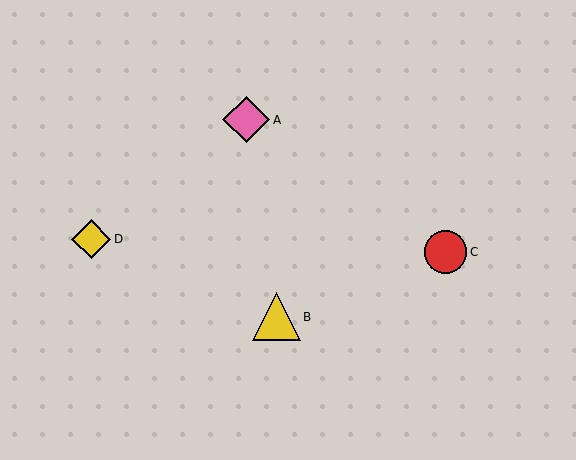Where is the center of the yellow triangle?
The center of the yellow triangle is at (276, 317).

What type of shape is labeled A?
Shape A is a pink diamond.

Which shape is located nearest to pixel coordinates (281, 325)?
The yellow triangle (labeled B) at (276, 317) is nearest to that location.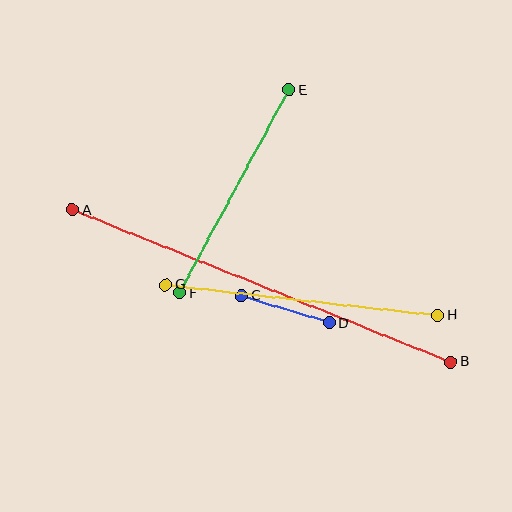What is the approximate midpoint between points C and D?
The midpoint is at approximately (285, 309) pixels.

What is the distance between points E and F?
The distance is approximately 231 pixels.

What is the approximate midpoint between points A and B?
The midpoint is at approximately (262, 286) pixels.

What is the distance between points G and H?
The distance is approximately 273 pixels.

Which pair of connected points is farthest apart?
Points A and B are farthest apart.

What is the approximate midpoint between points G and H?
The midpoint is at approximately (301, 300) pixels.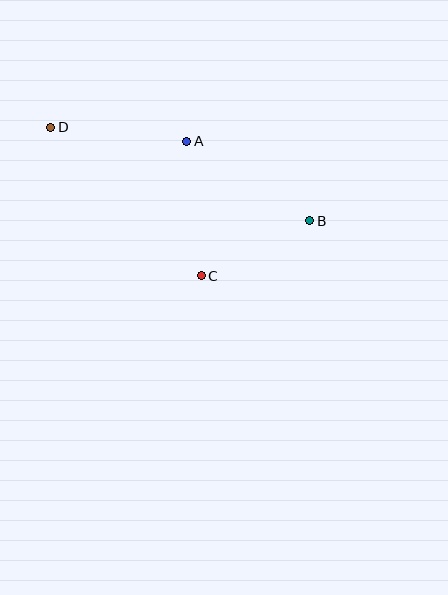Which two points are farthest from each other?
Points B and D are farthest from each other.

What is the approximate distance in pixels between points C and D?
The distance between C and D is approximately 211 pixels.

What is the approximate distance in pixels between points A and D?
The distance between A and D is approximately 136 pixels.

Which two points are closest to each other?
Points B and C are closest to each other.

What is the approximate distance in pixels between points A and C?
The distance between A and C is approximately 135 pixels.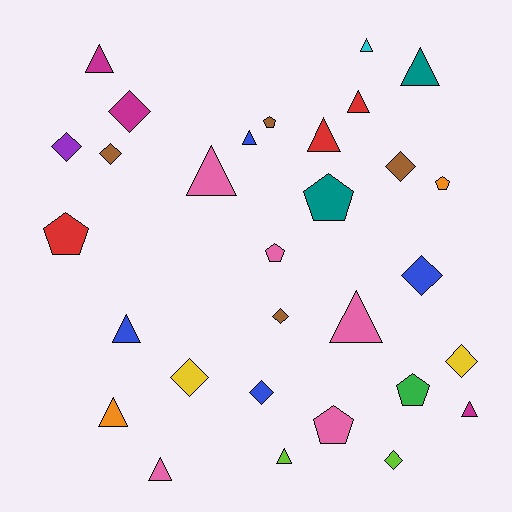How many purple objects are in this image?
There is 1 purple object.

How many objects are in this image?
There are 30 objects.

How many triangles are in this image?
There are 13 triangles.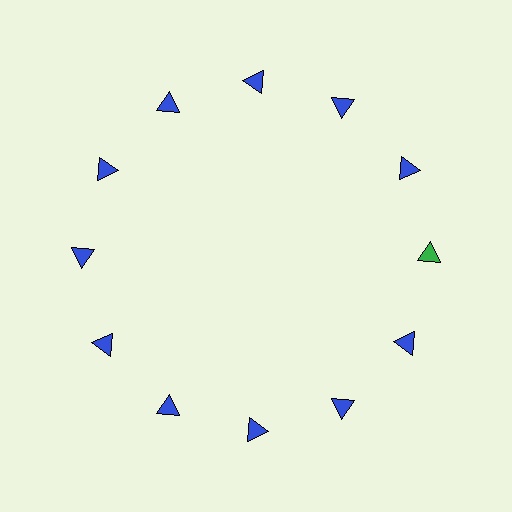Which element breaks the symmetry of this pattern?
The green triangle at roughly the 3 o'clock position breaks the symmetry. All other shapes are blue triangles.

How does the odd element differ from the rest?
It has a different color: green instead of blue.